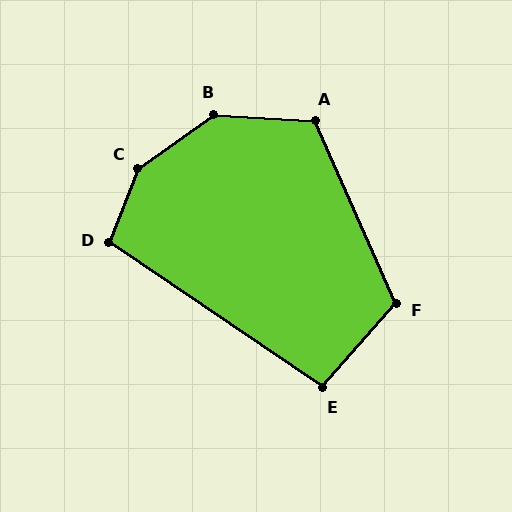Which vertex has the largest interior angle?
C, at approximately 146 degrees.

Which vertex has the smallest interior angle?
E, at approximately 97 degrees.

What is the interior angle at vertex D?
Approximately 103 degrees (obtuse).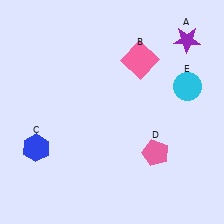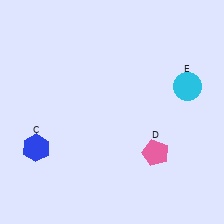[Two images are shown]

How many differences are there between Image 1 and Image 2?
There are 2 differences between the two images.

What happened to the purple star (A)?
The purple star (A) was removed in Image 2. It was in the top-right area of Image 1.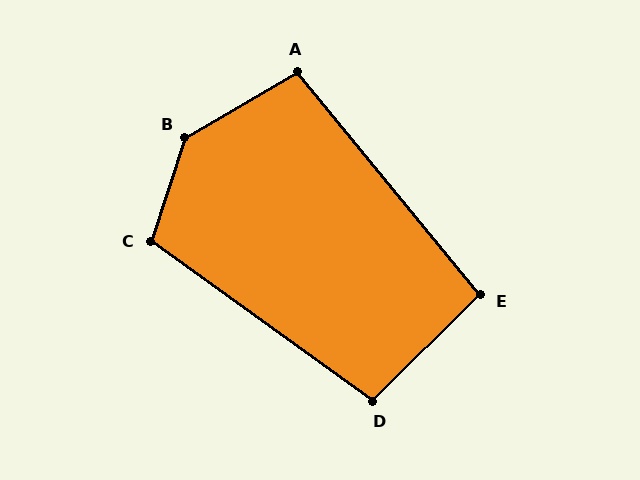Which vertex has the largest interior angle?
B, at approximately 139 degrees.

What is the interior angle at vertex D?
Approximately 100 degrees (obtuse).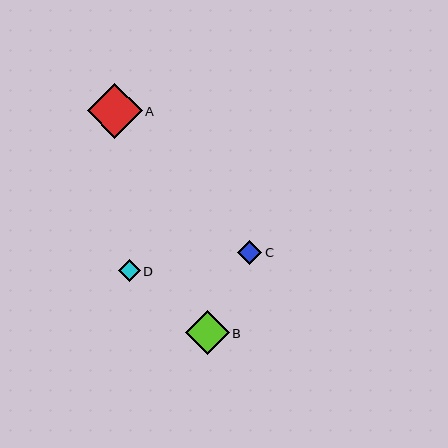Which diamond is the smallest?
Diamond D is the smallest with a size of approximately 21 pixels.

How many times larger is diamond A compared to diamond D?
Diamond A is approximately 2.6 times the size of diamond D.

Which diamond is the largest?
Diamond A is the largest with a size of approximately 55 pixels.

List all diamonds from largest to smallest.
From largest to smallest: A, B, C, D.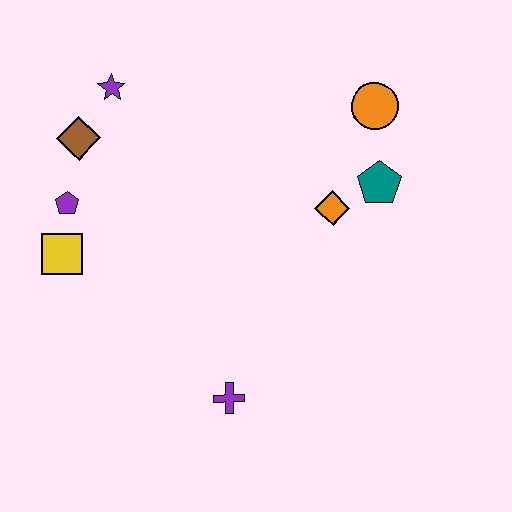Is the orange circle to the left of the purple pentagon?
No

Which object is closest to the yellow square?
The purple pentagon is closest to the yellow square.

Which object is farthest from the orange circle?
The yellow square is farthest from the orange circle.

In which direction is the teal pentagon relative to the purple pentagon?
The teal pentagon is to the right of the purple pentagon.